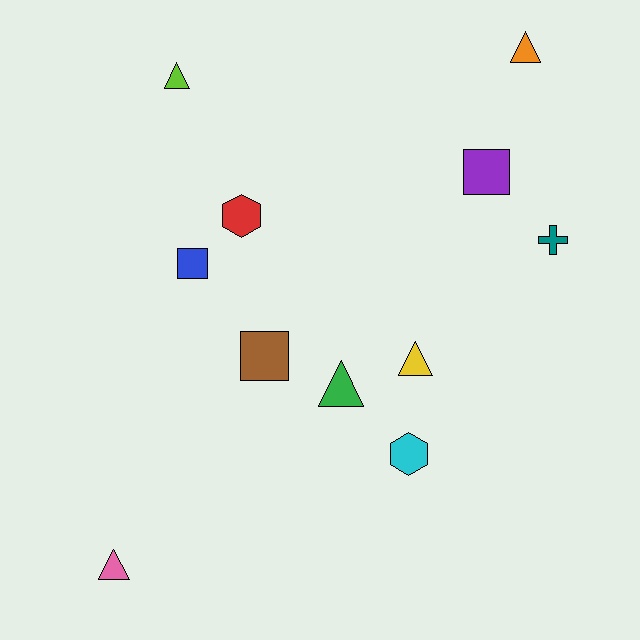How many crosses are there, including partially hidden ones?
There is 1 cross.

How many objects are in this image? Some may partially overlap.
There are 11 objects.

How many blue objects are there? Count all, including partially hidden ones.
There is 1 blue object.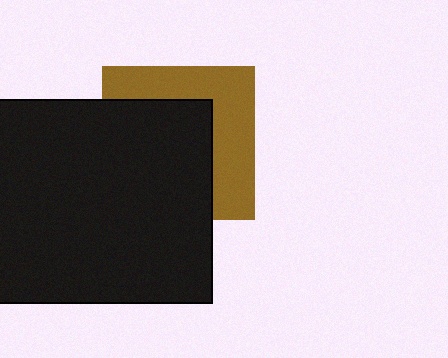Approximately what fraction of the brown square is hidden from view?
Roughly 57% of the brown square is hidden behind the black rectangle.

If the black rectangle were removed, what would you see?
You would see the complete brown square.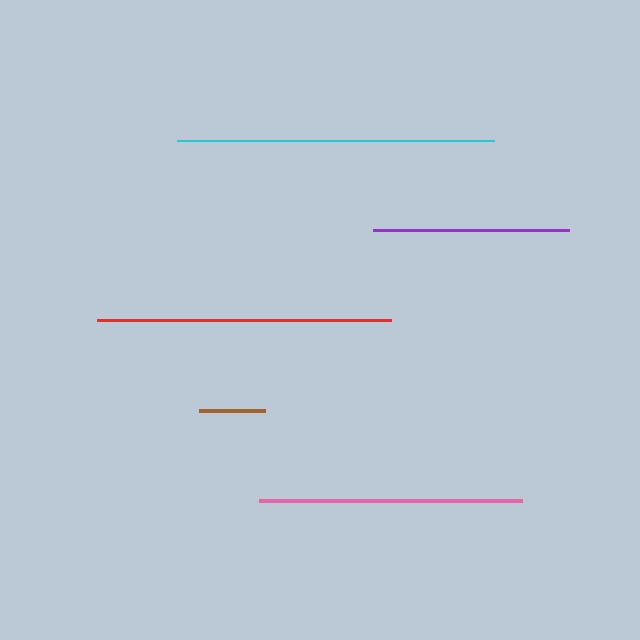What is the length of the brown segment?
The brown segment is approximately 66 pixels long.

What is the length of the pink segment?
The pink segment is approximately 263 pixels long.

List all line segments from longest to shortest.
From longest to shortest: cyan, red, pink, purple, brown.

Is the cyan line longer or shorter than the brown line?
The cyan line is longer than the brown line.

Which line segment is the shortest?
The brown line is the shortest at approximately 66 pixels.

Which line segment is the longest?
The cyan line is the longest at approximately 316 pixels.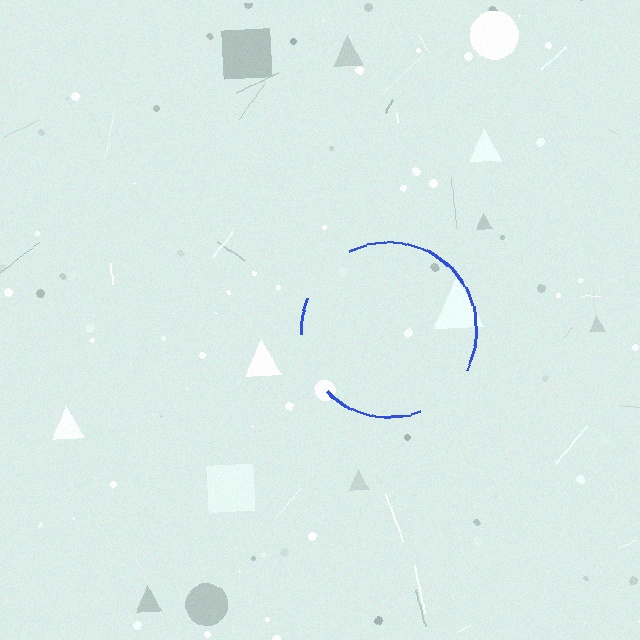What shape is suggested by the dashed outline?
The dashed outline suggests a circle.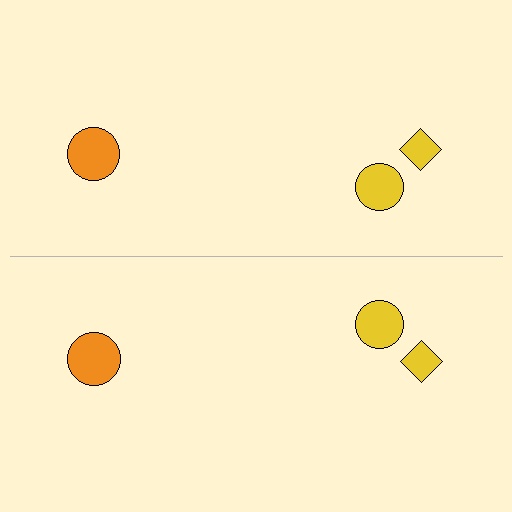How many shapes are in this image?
There are 6 shapes in this image.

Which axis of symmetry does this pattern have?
The pattern has a horizontal axis of symmetry running through the center of the image.